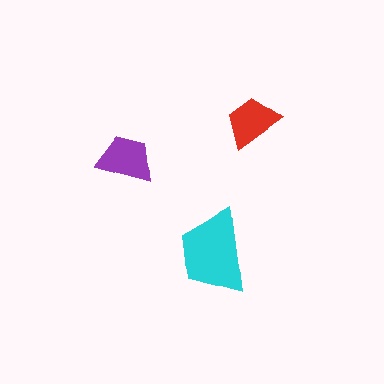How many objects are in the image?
There are 3 objects in the image.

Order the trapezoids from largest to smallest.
the cyan one, the purple one, the red one.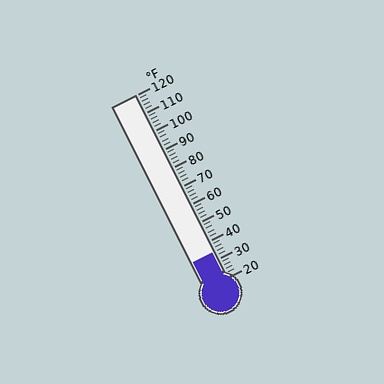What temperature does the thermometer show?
The thermometer shows approximately 34°F.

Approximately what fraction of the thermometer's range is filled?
The thermometer is filled to approximately 15% of its range.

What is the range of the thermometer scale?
The thermometer scale ranges from 20°F to 120°F.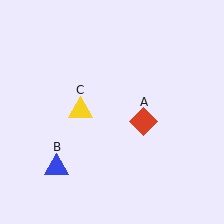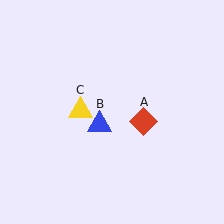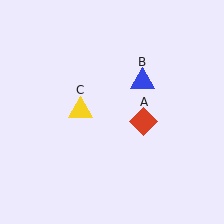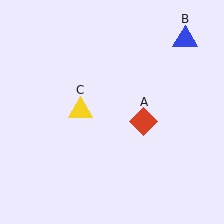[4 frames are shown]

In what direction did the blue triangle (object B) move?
The blue triangle (object B) moved up and to the right.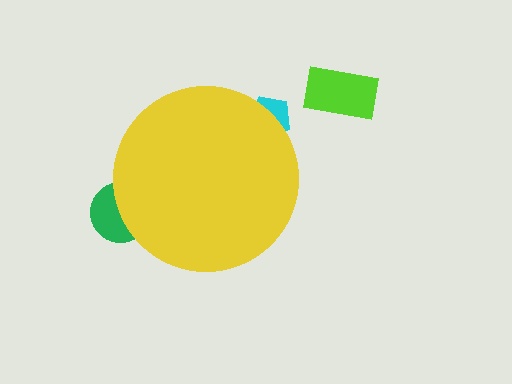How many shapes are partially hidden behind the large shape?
2 shapes are partially hidden.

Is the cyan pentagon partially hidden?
Yes, the cyan pentagon is partially hidden behind the yellow circle.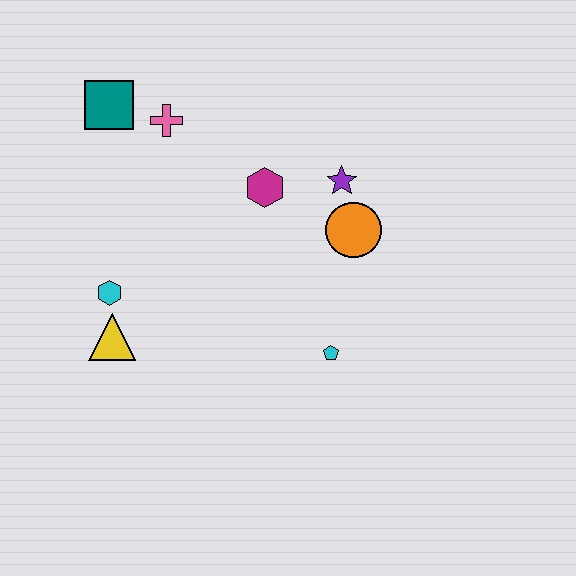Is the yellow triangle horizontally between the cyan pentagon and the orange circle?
No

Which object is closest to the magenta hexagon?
The purple star is closest to the magenta hexagon.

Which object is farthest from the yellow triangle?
The purple star is farthest from the yellow triangle.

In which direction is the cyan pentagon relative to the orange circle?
The cyan pentagon is below the orange circle.